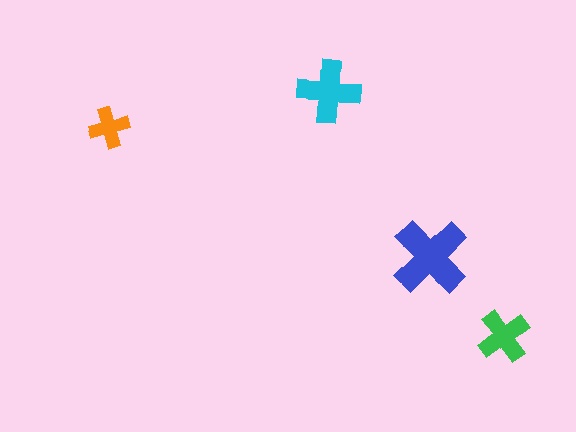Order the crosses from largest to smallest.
the blue one, the cyan one, the green one, the orange one.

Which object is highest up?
The cyan cross is topmost.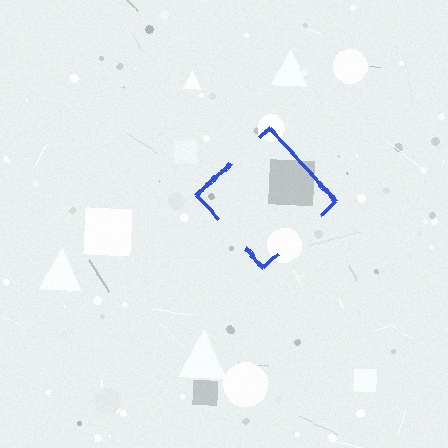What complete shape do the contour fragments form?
The contour fragments form a diamond.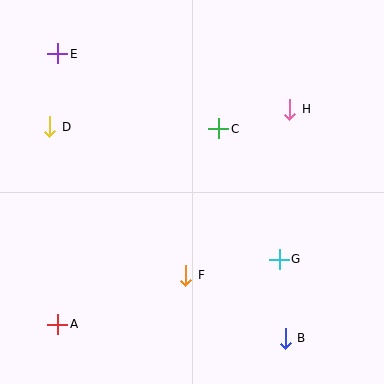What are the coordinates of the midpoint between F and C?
The midpoint between F and C is at (202, 202).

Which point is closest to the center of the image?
Point C at (219, 129) is closest to the center.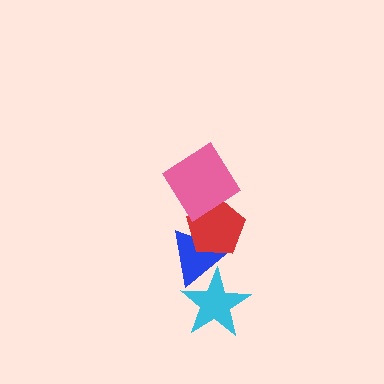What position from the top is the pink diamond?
The pink diamond is 1st from the top.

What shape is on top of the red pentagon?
The pink diamond is on top of the red pentagon.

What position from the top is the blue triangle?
The blue triangle is 3rd from the top.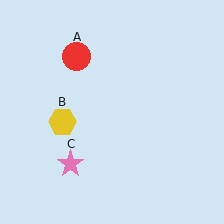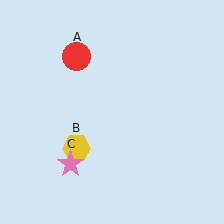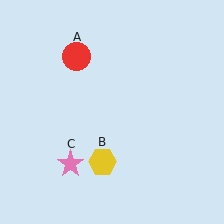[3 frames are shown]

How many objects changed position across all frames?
1 object changed position: yellow hexagon (object B).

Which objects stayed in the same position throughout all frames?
Red circle (object A) and pink star (object C) remained stationary.